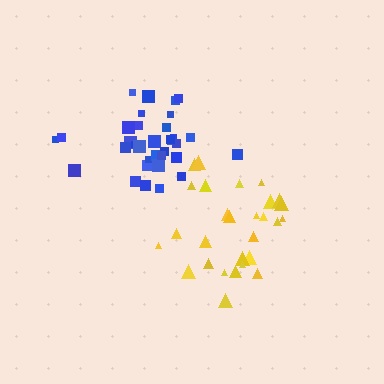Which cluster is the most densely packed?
Blue.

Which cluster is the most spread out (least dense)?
Yellow.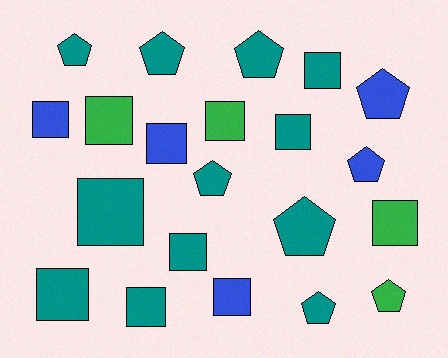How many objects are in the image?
There are 21 objects.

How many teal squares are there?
There are 6 teal squares.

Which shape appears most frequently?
Square, with 12 objects.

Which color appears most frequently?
Teal, with 12 objects.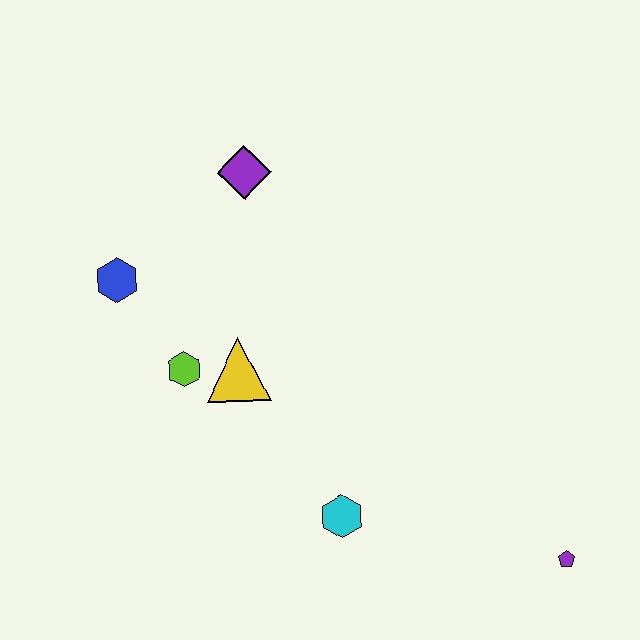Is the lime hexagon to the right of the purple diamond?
No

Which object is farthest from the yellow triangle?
The purple pentagon is farthest from the yellow triangle.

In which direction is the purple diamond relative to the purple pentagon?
The purple diamond is above the purple pentagon.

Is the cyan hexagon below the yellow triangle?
Yes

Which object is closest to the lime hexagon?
The yellow triangle is closest to the lime hexagon.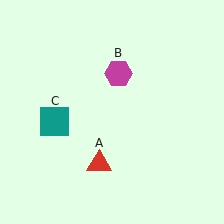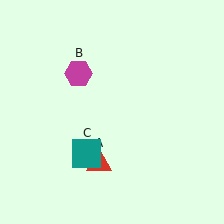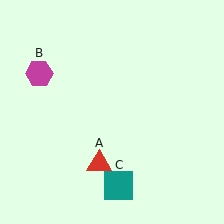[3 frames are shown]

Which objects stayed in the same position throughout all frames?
Red triangle (object A) remained stationary.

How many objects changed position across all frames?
2 objects changed position: magenta hexagon (object B), teal square (object C).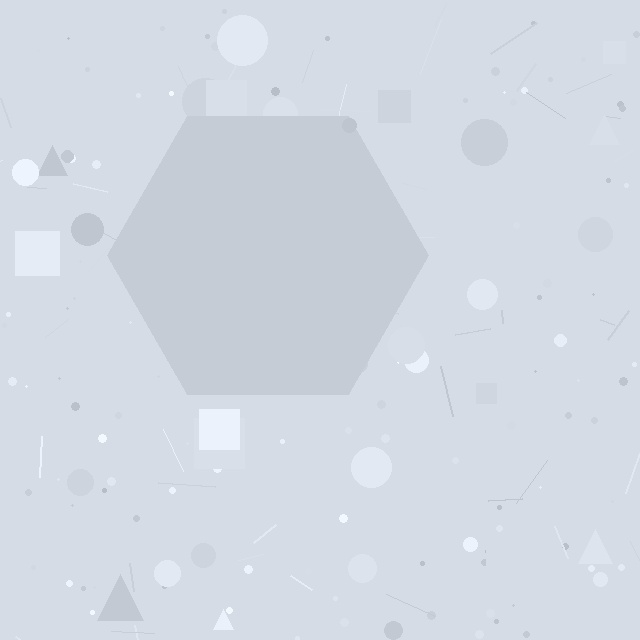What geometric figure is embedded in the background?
A hexagon is embedded in the background.